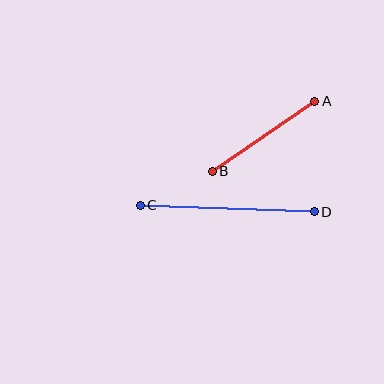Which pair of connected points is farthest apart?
Points C and D are farthest apart.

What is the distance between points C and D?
The distance is approximately 174 pixels.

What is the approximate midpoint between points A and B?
The midpoint is at approximately (263, 136) pixels.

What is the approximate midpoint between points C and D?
The midpoint is at approximately (227, 209) pixels.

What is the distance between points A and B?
The distance is approximately 124 pixels.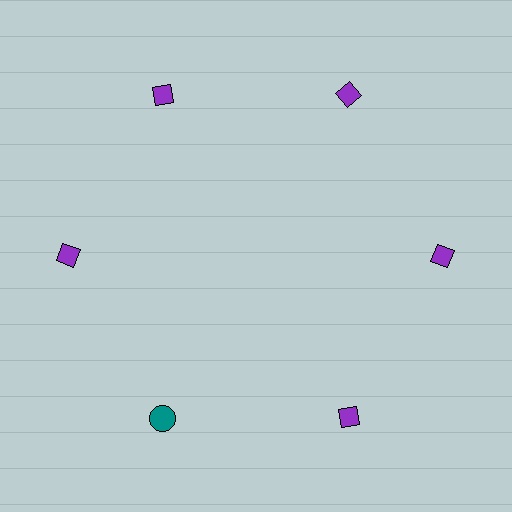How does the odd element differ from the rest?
It differs in both color (teal instead of purple) and shape (circle instead of diamond).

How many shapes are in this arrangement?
There are 6 shapes arranged in a ring pattern.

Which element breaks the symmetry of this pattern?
The teal circle at roughly the 7 o'clock position breaks the symmetry. All other shapes are purple diamonds.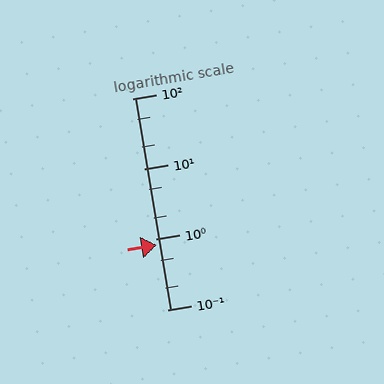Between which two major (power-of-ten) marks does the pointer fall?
The pointer is between 0.1 and 1.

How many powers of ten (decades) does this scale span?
The scale spans 3 decades, from 0.1 to 100.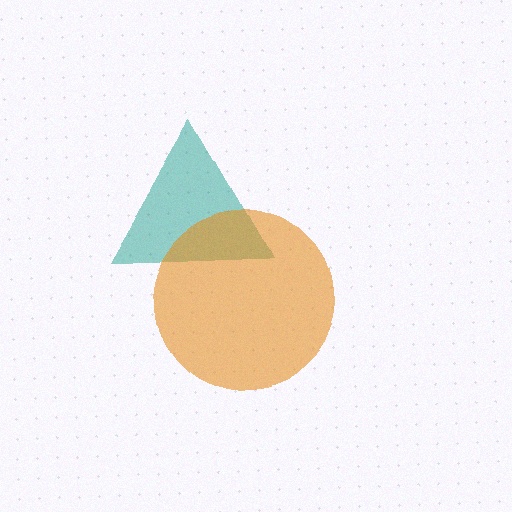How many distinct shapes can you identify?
There are 2 distinct shapes: a teal triangle, an orange circle.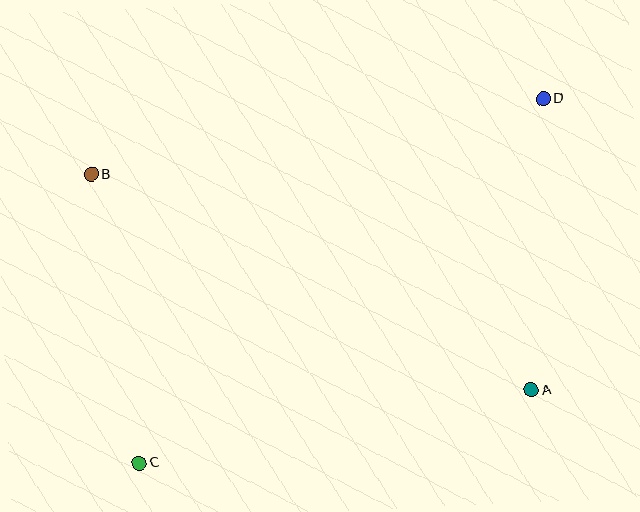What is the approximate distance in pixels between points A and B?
The distance between A and B is approximately 490 pixels.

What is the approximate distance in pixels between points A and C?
The distance between A and C is approximately 399 pixels.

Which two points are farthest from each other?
Points C and D are farthest from each other.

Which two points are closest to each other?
Points A and D are closest to each other.